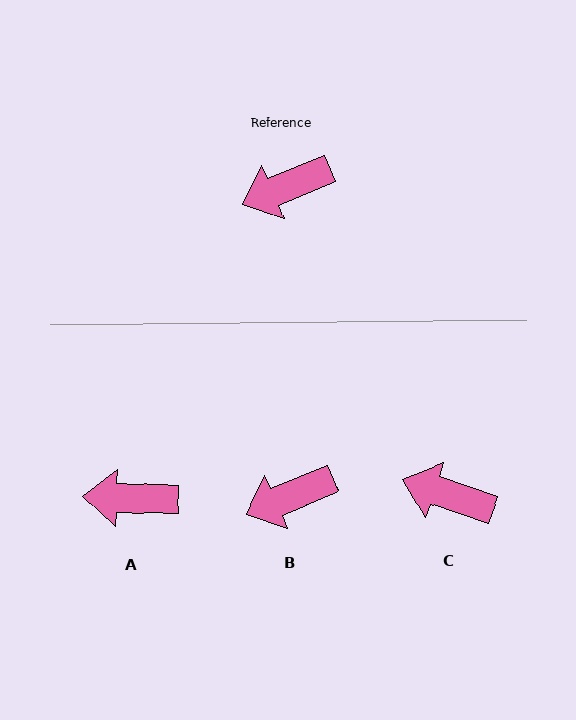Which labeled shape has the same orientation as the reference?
B.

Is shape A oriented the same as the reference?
No, it is off by about 25 degrees.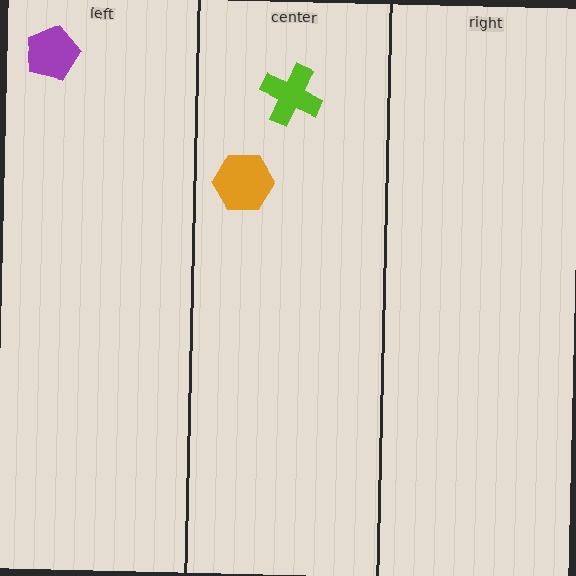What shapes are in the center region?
The orange hexagon, the lime cross.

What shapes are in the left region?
The purple pentagon.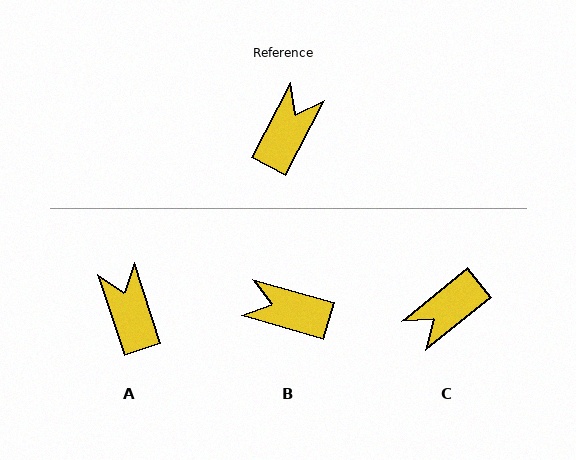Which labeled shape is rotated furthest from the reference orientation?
C, about 157 degrees away.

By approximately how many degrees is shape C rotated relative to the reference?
Approximately 157 degrees counter-clockwise.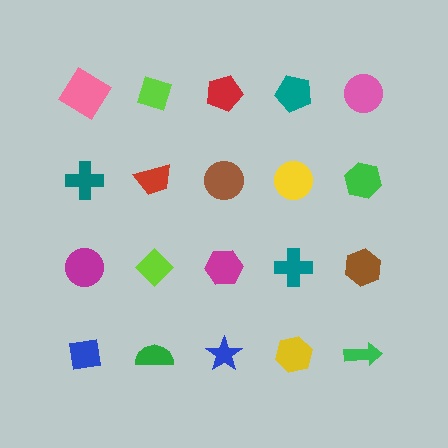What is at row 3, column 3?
A magenta hexagon.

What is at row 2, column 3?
A brown circle.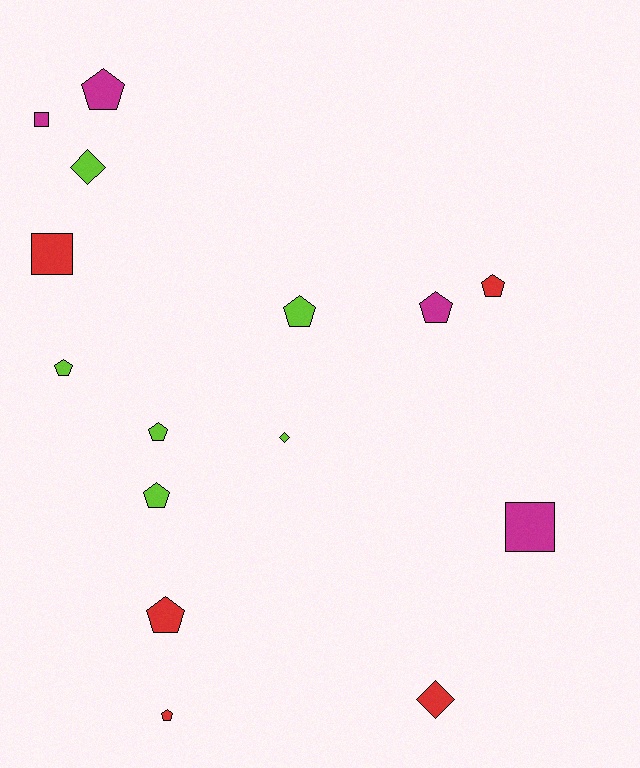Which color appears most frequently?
Lime, with 6 objects.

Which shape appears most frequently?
Pentagon, with 9 objects.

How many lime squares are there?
There are no lime squares.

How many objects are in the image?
There are 15 objects.